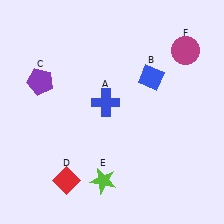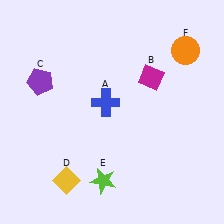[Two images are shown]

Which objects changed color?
B changed from blue to magenta. D changed from red to yellow. F changed from magenta to orange.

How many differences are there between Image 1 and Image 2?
There are 3 differences between the two images.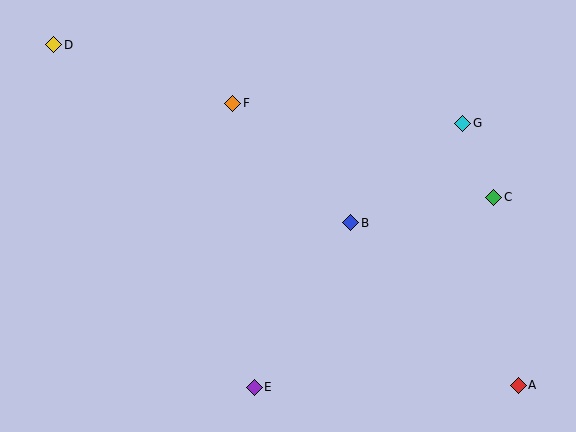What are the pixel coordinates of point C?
Point C is at (494, 197).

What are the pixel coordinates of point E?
Point E is at (254, 387).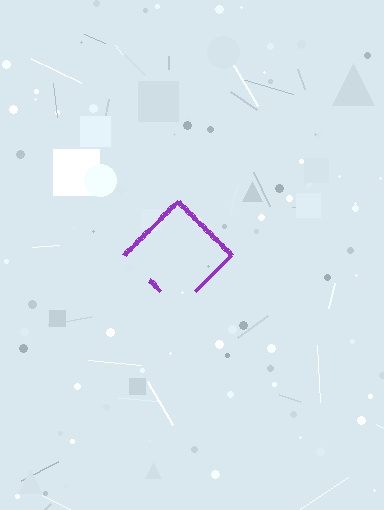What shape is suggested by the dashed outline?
The dashed outline suggests a diamond.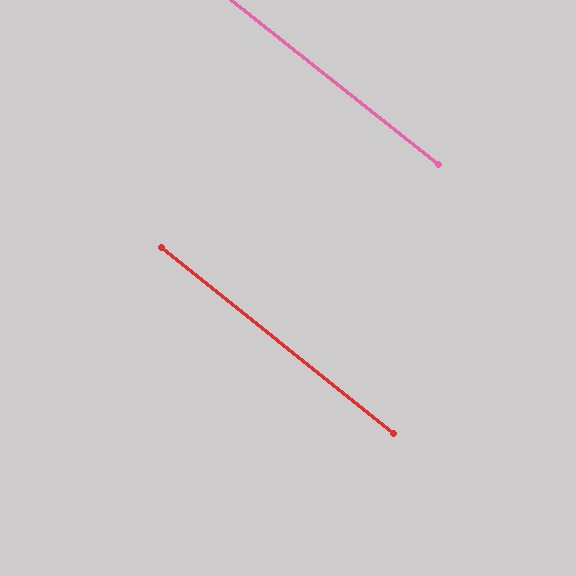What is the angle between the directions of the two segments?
Approximately 0 degrees.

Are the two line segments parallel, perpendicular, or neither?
Parallel — their directions differ by only 0.0°.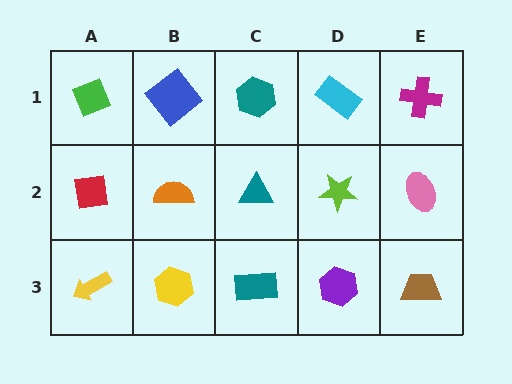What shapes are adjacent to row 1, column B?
An orange semicircle (row 2, column B), a green diamond (row 1, column A), a teal hexagon (row 1, column C).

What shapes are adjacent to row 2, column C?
A teal hexagon (row 1, column C), a teal rectangle (row 3, column C), an orange semicircle (row 2, column B), a lime star (row 2, column D).